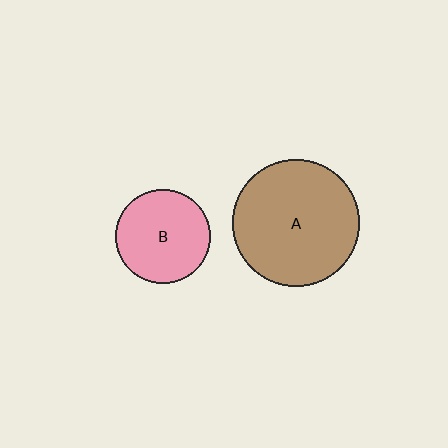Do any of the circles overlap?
No, none of the circles overlap.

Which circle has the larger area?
Circle A (brown).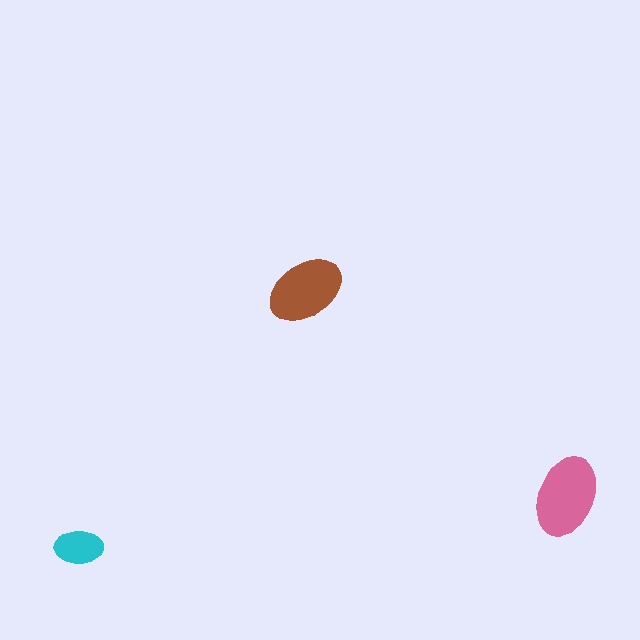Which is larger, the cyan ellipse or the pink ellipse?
The pink one.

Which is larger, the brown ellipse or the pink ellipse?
The pink one.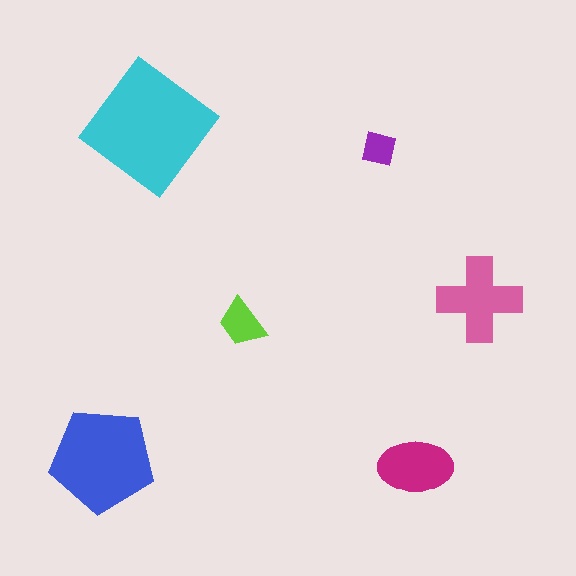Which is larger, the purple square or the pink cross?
The pink cross.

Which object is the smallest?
The purple square.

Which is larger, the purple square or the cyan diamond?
The cyan diamond.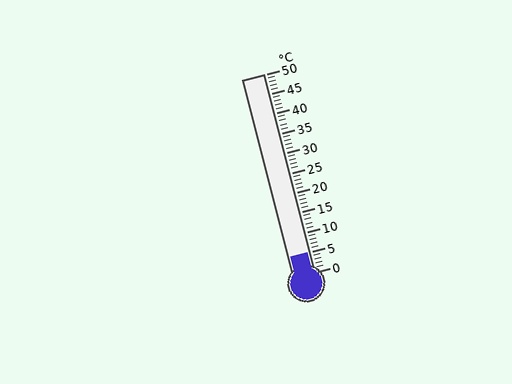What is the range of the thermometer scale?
The thermometer scale ranges from 0°C to 50°C.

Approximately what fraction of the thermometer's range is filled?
The thermometer is filled to approximately 10% of its range.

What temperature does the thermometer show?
The thermometer shows approximately 5°C.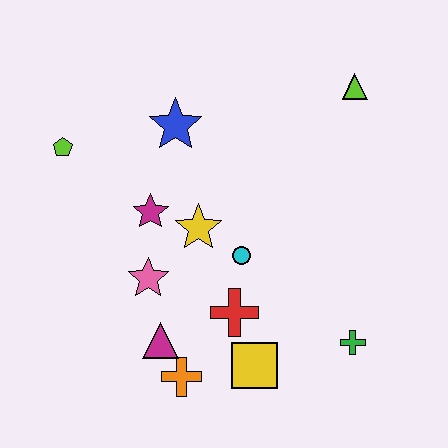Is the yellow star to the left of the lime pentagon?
No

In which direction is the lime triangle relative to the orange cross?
The lime triangle is above the orange cross.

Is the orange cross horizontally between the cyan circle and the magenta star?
Yes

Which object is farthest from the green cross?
The lime pentagon is farthest from the green cross.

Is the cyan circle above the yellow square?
Yes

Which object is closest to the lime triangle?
The blue star is closest to the lime triangle.